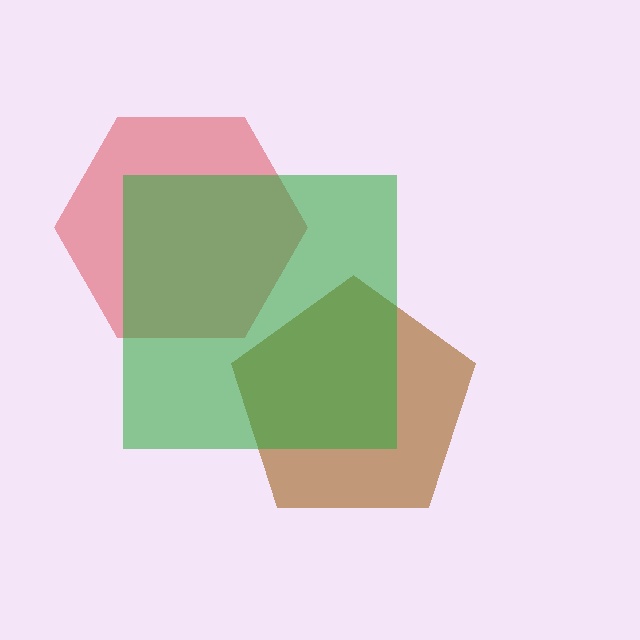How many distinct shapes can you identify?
There are 3 distinct shapes: a brown pentagon, a red hexagon, a green square.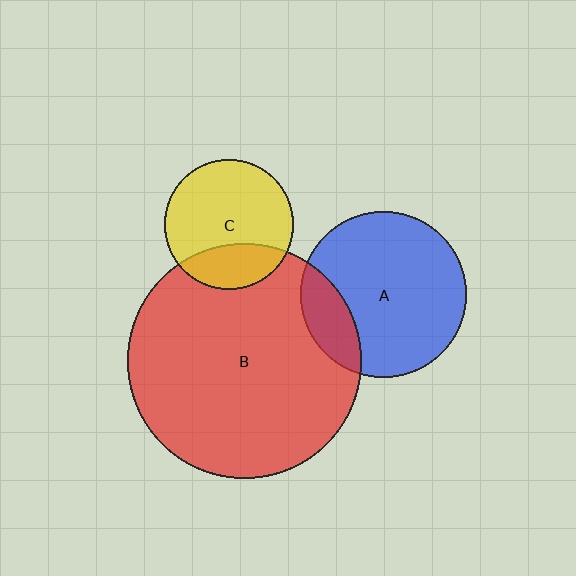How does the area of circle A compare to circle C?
Approximately 1.6 times.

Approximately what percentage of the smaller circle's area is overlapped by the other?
Approximately 20%.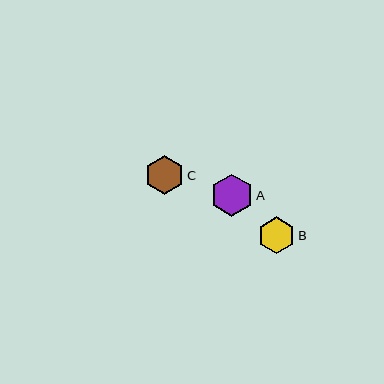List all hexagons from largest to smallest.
From largest to smallest: A, C, B.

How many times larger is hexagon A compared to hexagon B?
Hexagon A is approximately 1.1 times the size of hexagon B.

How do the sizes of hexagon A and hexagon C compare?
Hexagon A and hexagon C are approximately the same size.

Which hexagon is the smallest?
Hexagon B is the smallest with a size of approximately 37 pixels.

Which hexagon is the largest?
Hexagon A is the largest with a size of approximately 42 pixels.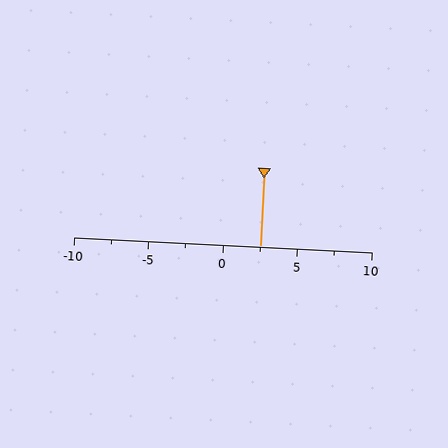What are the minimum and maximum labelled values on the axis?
The axis runs from -10 to 10.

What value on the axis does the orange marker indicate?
The marker indicates approximately 2.5.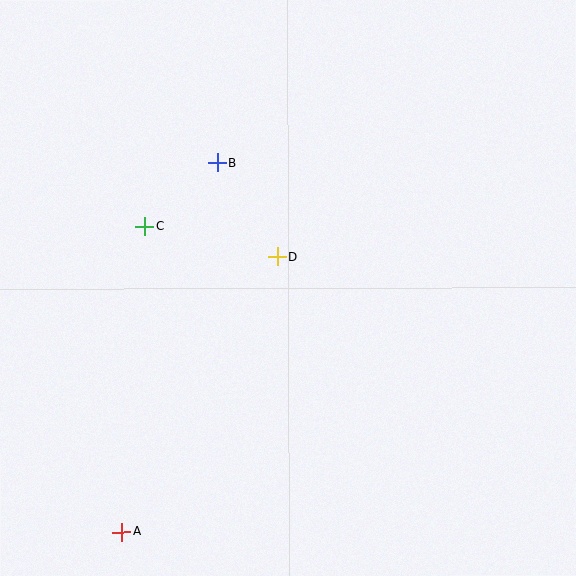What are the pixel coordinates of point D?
Point D is at (277, 257).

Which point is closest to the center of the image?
Point D at (277, 257) is closest to the center.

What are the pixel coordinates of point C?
Point C is at (144, 227).